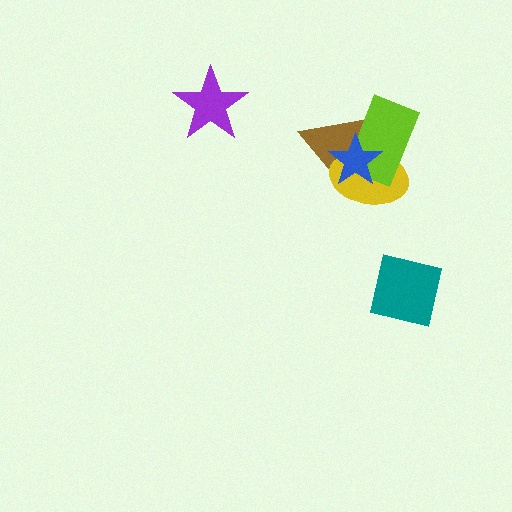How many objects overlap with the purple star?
0 objects overlap with the purple star.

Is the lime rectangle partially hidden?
Yes, it is partially covered by another shape.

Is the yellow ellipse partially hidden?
Yes, it is partially covered by another shape.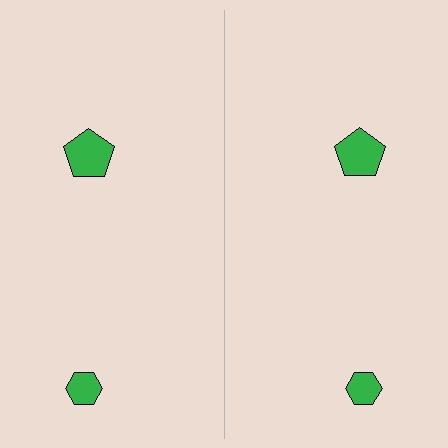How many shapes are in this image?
There are 4 shapes in this image.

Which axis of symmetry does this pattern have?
The pattern has a vertical axis of symmetry running through the center of the image.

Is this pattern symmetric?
Yes, this pattern has bilateral (reflection) symmetry.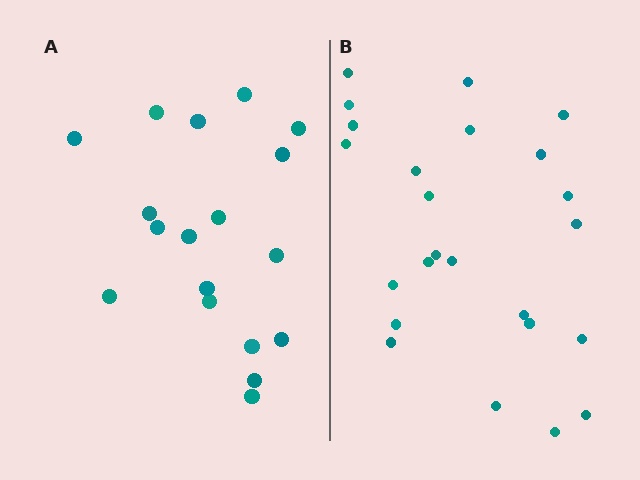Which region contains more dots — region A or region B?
Region B (the right region) has more dots.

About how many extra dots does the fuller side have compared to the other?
Region B has about 6 more dots than region A.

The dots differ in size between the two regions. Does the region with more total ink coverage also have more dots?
No. Region A has more total ink coverage because its dots are larger, but region B actually contains more individual dots. Total area can be misleading — the number of items is what matters here.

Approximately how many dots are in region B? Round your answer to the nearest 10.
About 20 dots. (The exact count is 24, which rounds to 20.)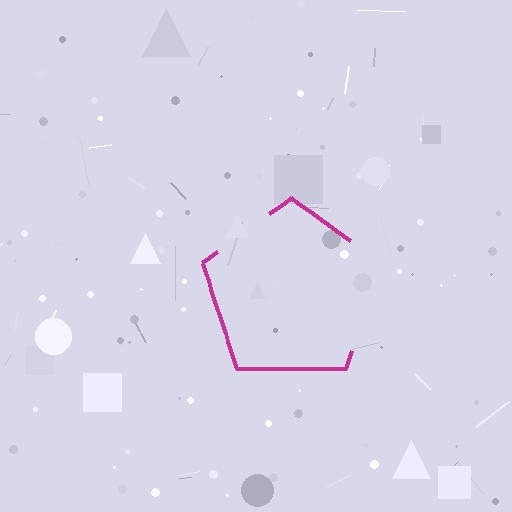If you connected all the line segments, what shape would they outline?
They would outline a pentagon.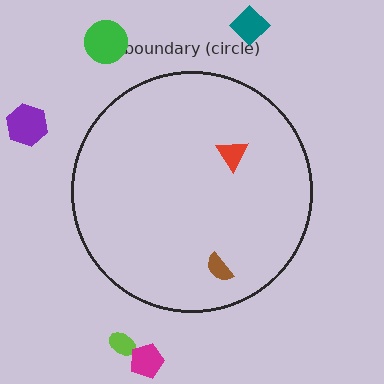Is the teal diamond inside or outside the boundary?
Outside.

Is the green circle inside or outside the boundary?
Outside.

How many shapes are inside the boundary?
2 inside, 5 outside.